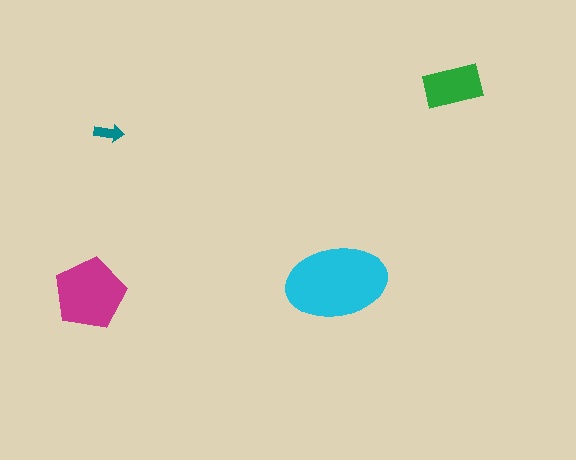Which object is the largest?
The cyan ellipse.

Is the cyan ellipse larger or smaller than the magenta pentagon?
Larger.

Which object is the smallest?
The teal arrow.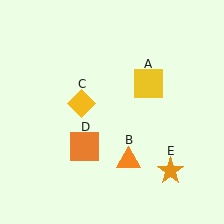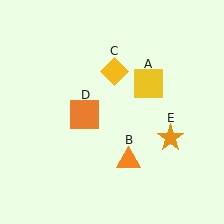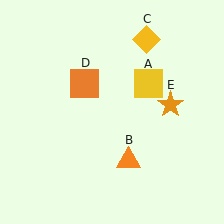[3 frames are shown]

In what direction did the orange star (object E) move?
The orange star (object E) moved up.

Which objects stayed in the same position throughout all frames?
Yellow square (object A) and orange triangle (object B) remained stationary.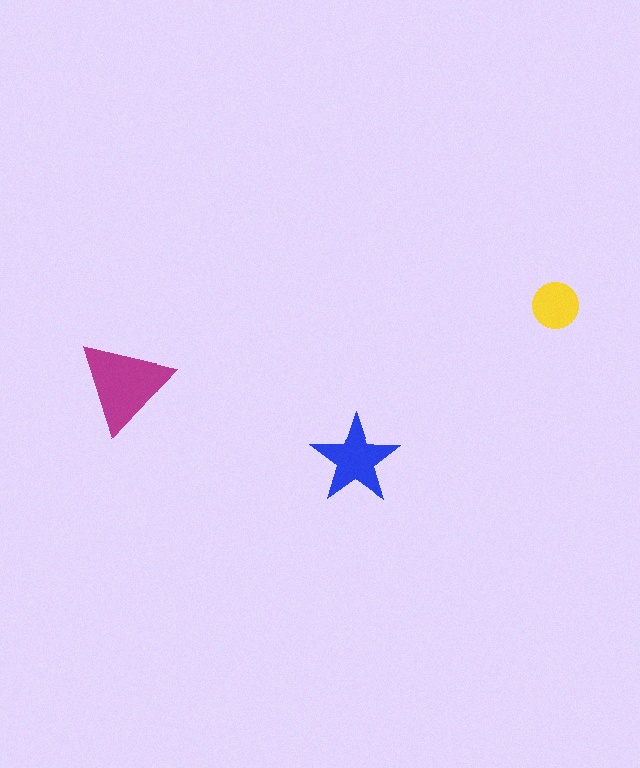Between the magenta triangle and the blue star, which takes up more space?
The magenta triangle.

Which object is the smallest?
The yellow circle.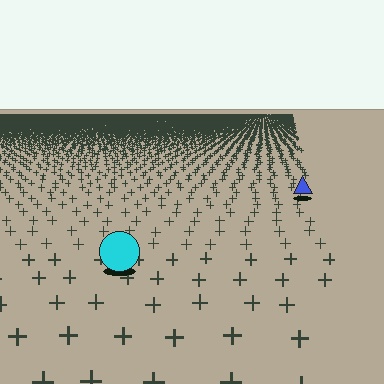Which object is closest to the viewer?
The cyan circle is closest. The texture marks near it are larger and more spread out.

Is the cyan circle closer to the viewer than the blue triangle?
Yes. The cyan circle is closer — you can tell from the texture gradient: the ground texture is coarser near it.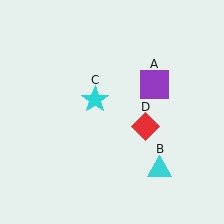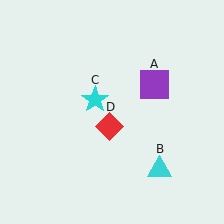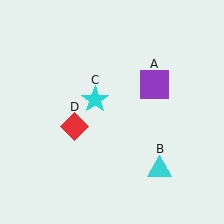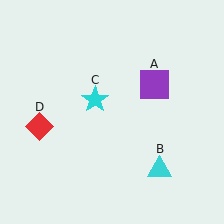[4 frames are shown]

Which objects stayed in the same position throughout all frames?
Purple square (object A) and cyan triangle (object B) and cyan star (object C) remained stationary.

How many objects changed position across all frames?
1 object changed position: red diamond (object D).